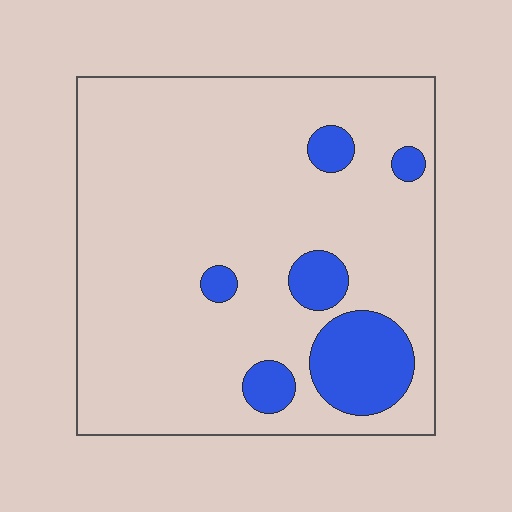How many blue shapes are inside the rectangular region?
6.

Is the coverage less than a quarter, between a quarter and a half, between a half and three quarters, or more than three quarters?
Less than a quarter.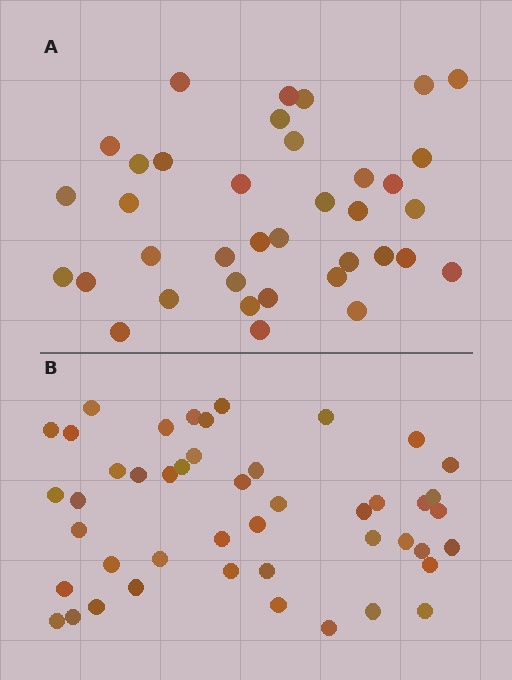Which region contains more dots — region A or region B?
Region B (the bottom region) has more dots.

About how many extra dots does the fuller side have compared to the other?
Region B has roughly 8 or so more dots than region A.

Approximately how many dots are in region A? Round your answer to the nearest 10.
About 40 dots. (The exact count is 37, which rounds to 40.)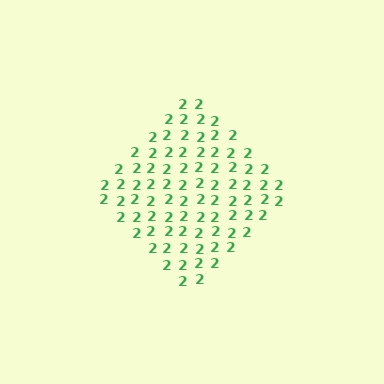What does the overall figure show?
The overall figure shows a diamond.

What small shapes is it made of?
It is made of small digit 2's.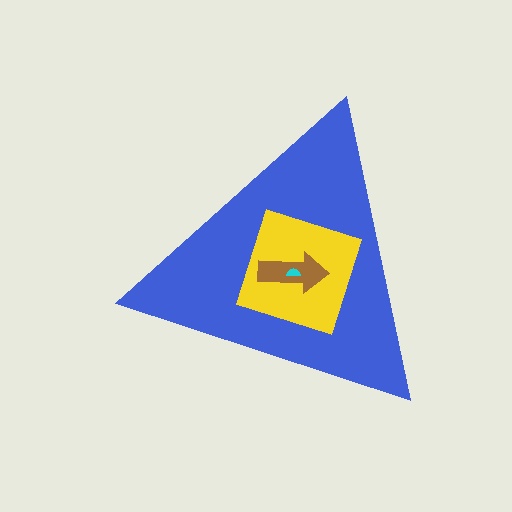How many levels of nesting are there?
4.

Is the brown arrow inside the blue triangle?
Yes.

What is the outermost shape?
The blue triangle.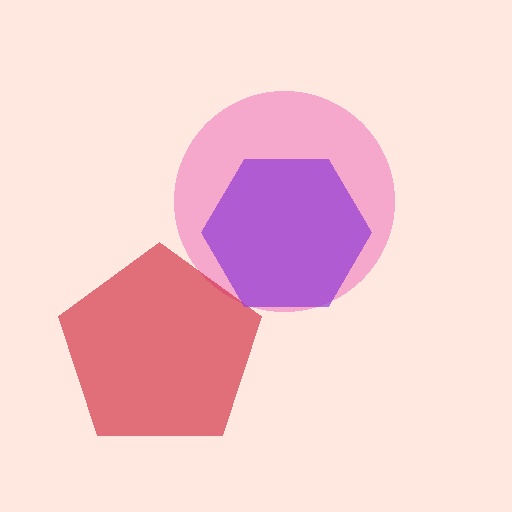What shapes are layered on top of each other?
The layered shapes are: a pink circle, a red pentagon, a purple hexagon.